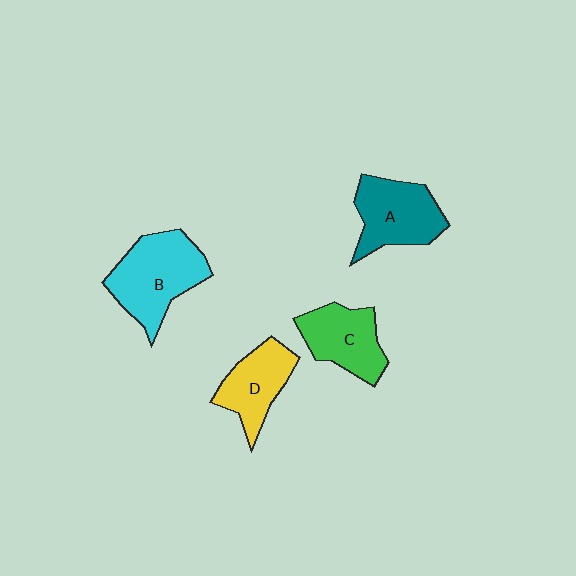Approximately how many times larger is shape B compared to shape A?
Approximately 1.2 times.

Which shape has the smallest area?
Shape D (yellow).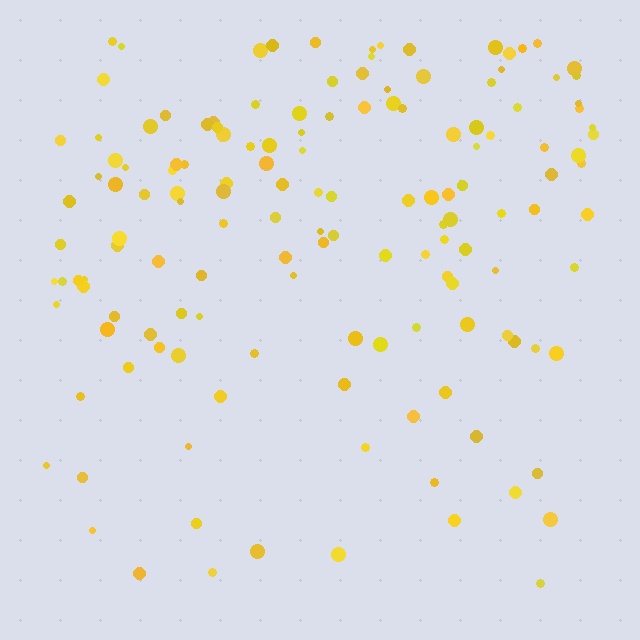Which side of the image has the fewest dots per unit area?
The bottom.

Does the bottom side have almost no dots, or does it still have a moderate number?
Still a moderate number, just noticeably fewer than the top.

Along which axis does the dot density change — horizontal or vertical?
Vertical.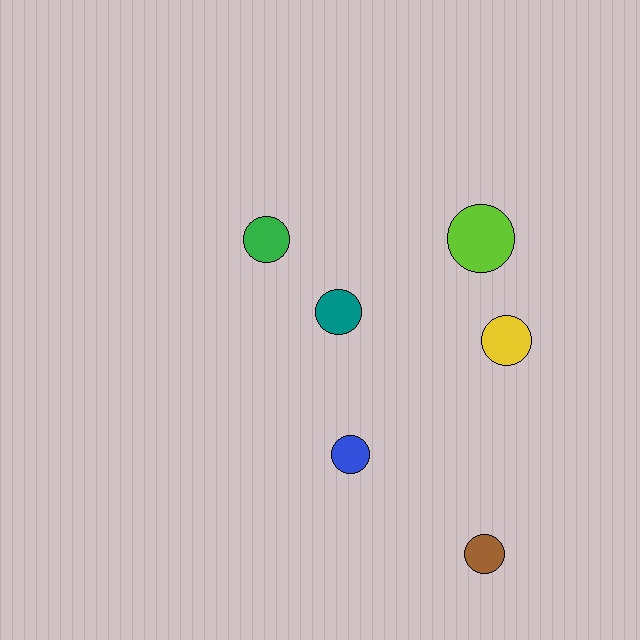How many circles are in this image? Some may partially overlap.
There are 6 circles.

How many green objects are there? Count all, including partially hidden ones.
There is 1 green object.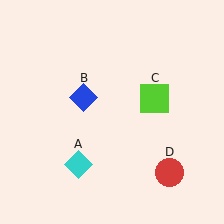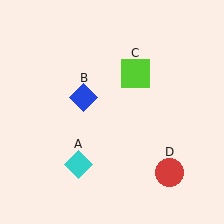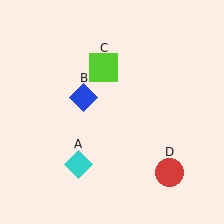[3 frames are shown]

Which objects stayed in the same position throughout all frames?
Cyan diamond (object A) and blue diamond (object B) and red circle (object D) remained stationary.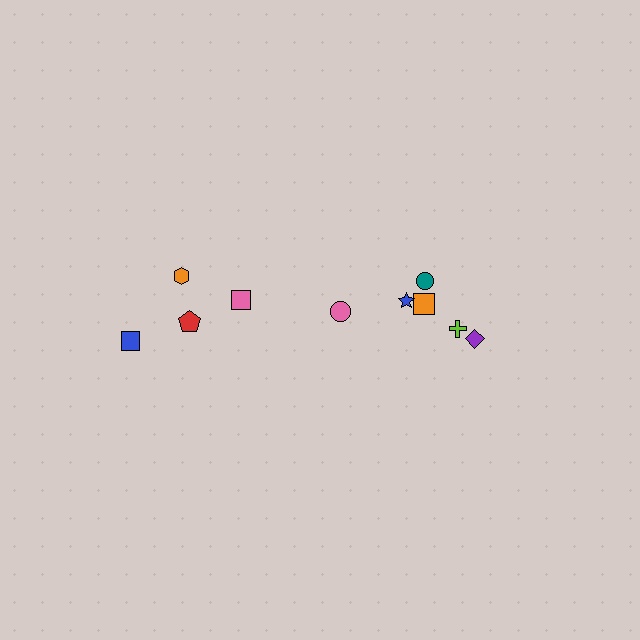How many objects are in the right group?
There are 6 objects.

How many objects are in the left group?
There are 4 objects.